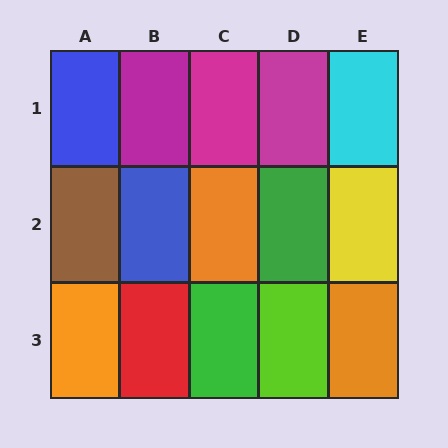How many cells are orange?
3 cells are orange.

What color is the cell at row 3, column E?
Orange.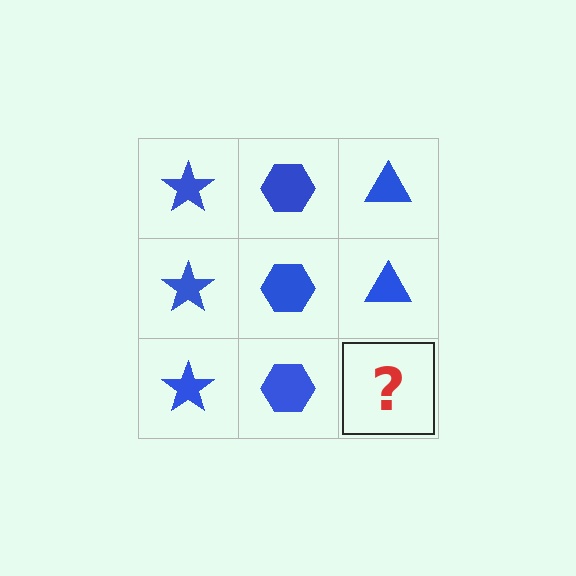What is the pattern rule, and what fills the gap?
The rule is that each column has a consistent shape. The gap should be filled with a blue triangle.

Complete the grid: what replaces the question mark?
The question mark should be replaced with a blue triangle.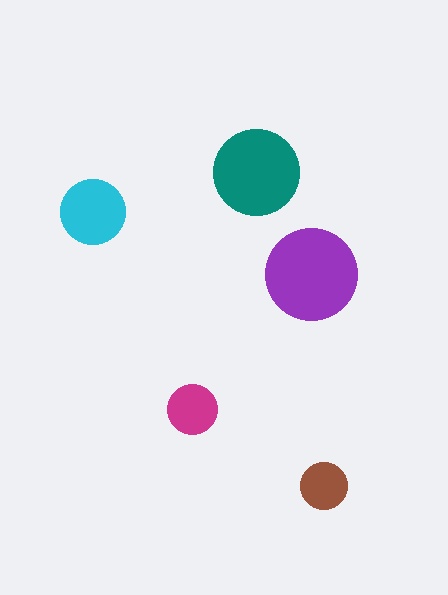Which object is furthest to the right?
The brown circle is rightmost.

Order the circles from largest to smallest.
the purple one, the teal one, the cyan one, the magenta one, the brown one.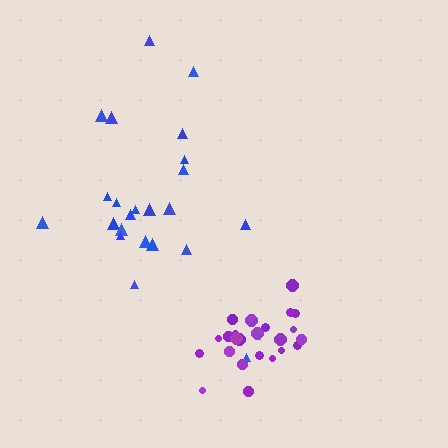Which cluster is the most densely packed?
Purple.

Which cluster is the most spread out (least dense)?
Blue.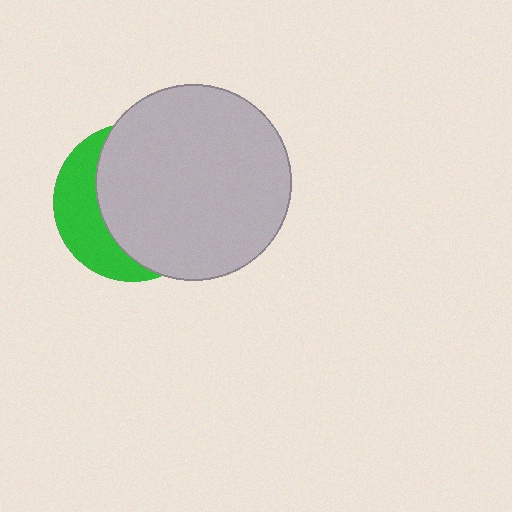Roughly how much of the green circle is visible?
A small part of it is visible (roughly 32%).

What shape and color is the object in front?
The object in front is a light gray circle.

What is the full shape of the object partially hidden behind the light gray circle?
The partially hidden object is a green circle.